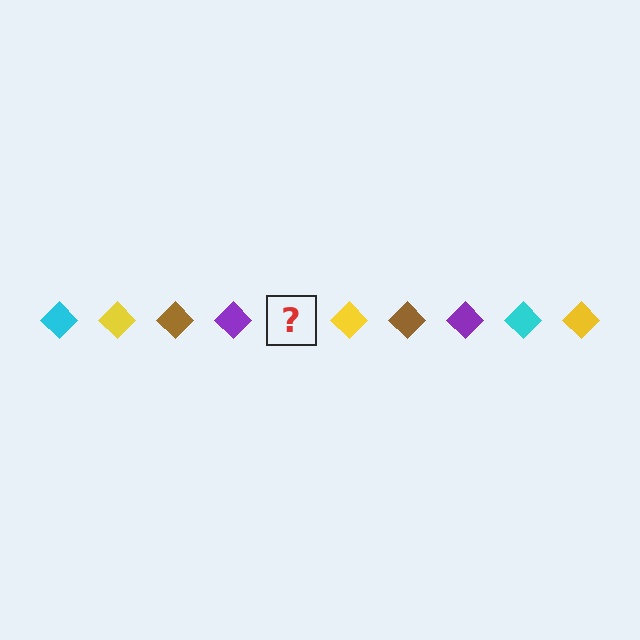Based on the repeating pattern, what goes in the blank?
The blank should be a cyan diamond.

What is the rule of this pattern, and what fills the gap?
The rule is that the pattern cycles through cyan, yellow, brown, purple diamonds. The gap should be filled with a cyan diamond.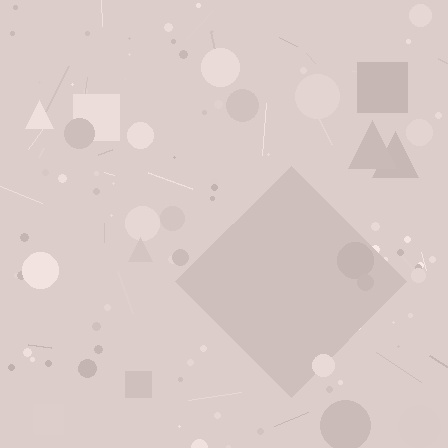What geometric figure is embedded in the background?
A diamond is embedded in the background.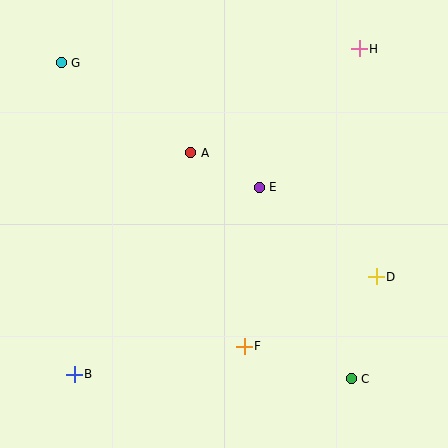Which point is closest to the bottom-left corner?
Point B is closest to the bottom-left corner.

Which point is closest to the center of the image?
Point E at (259, 187) is closest to the center.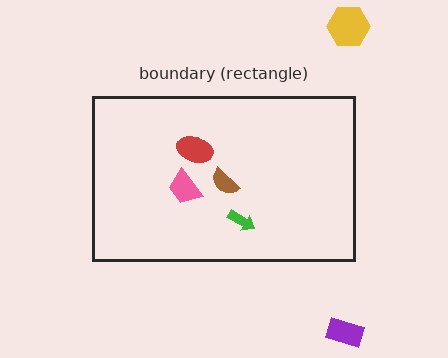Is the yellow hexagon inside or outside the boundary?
Outside.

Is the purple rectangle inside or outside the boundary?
Outside.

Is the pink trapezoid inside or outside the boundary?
Inside.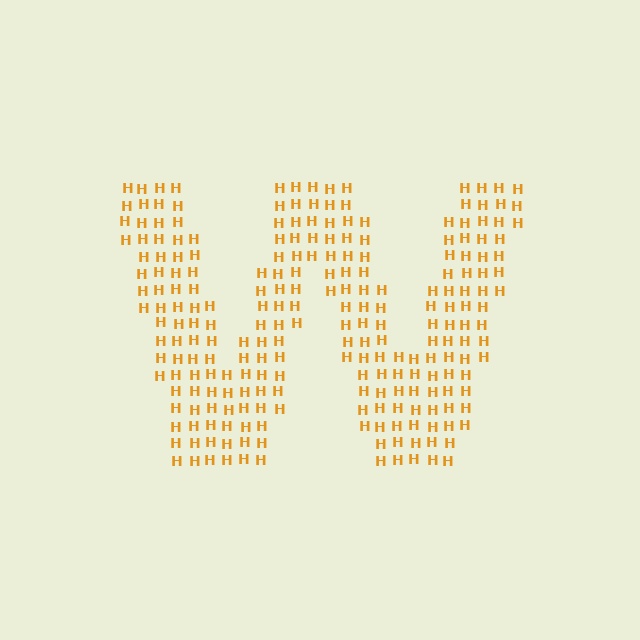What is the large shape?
The large shape is the letter W.